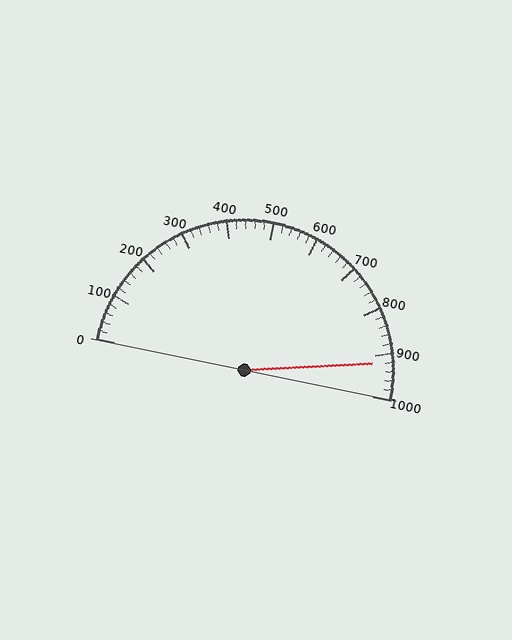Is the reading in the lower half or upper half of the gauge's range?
The reading is in the upper half of the range (0 to 1000).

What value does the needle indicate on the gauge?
The needle indicates approximately 920.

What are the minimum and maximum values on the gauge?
The gauge ranges from 0 to 1000.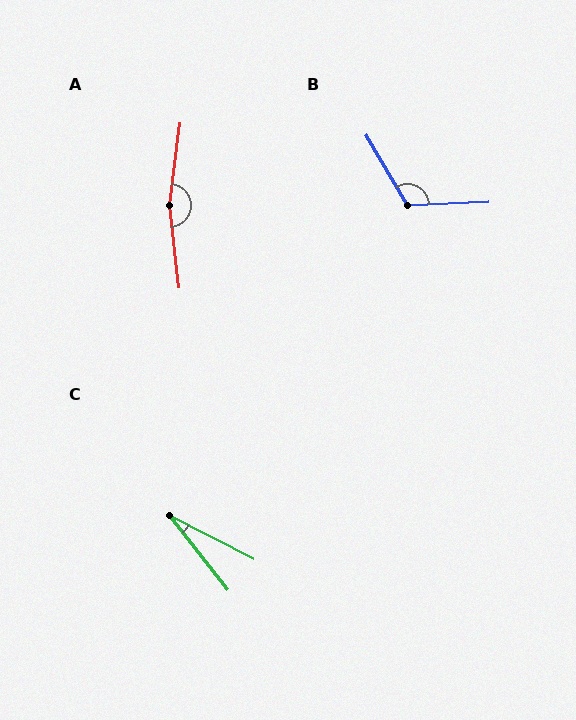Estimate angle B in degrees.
Approximately 118 degrees.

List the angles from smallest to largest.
C (25°), B (118°), A (166°).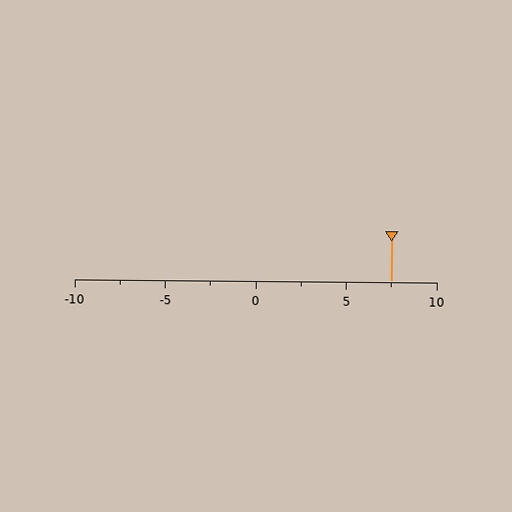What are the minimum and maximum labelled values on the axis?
The axis runs from -10 to 10.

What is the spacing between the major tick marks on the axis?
The major ticks are spaced 5 apart.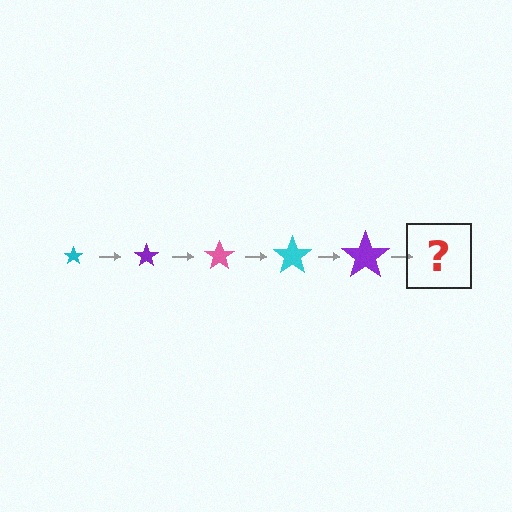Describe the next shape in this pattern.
It should be a pink star, larger than the previous one.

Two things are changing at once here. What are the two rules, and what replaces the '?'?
The two rules are that the star grows larger each step and the color cycles through cyan, purple, and pink. The '?' should be a pink star, larger than the previous one.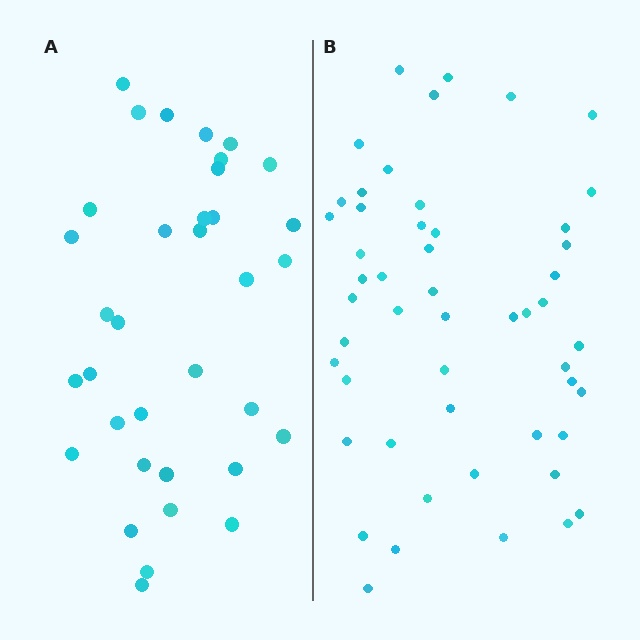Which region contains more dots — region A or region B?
Region B (the right region) has more dots.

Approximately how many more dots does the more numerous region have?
Region B has approximately 15 more dots than region A.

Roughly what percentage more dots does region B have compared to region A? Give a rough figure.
About 45% more.